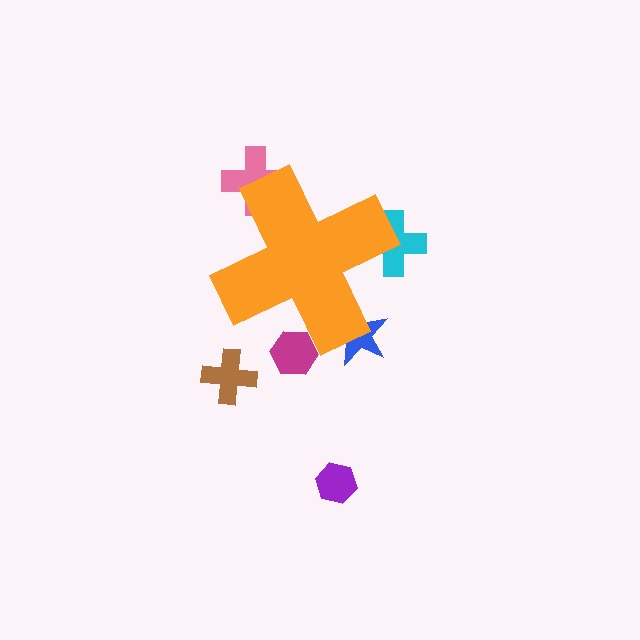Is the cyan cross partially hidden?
Yes, the cyan cross is partially hidden behind the orange cross.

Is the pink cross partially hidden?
Yes, the pink cross is partially hidden behind the orange cross.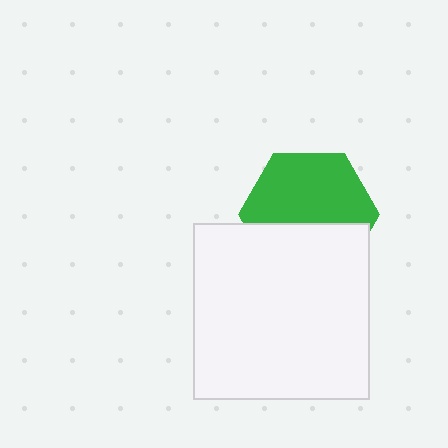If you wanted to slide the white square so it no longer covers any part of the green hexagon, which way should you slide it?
Slide it down — that is the most direct way to separate the two shapes.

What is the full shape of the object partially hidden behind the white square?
The partially hidden object is a green hexagon.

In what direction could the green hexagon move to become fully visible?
The green hexagon could move up. That would shift it out from behind the white square entirely.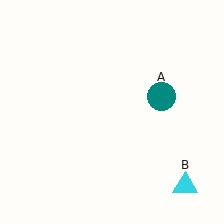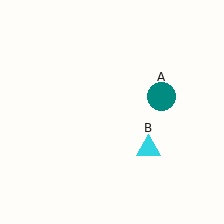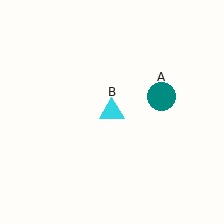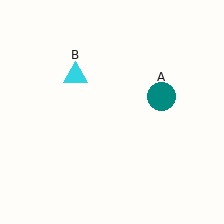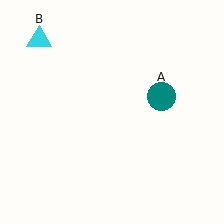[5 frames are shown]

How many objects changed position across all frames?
1 object changed position: cyan triangle (object B).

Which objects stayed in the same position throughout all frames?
Teal circle (object A) remained stationary.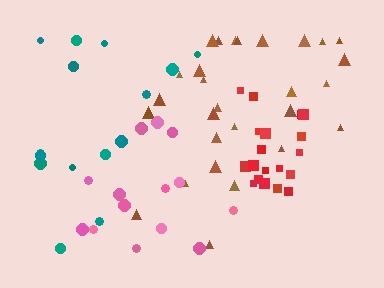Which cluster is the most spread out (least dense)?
Teal.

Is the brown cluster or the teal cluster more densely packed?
Brown.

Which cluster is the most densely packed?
Red.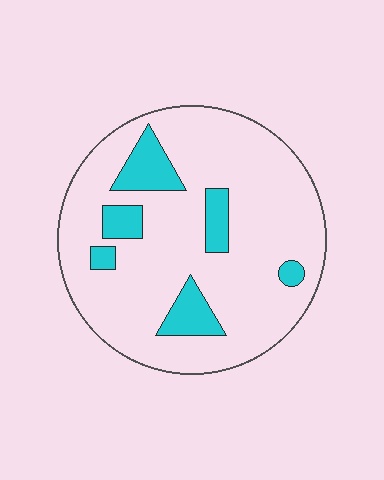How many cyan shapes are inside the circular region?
6.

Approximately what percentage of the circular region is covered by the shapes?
Approximately 15%.